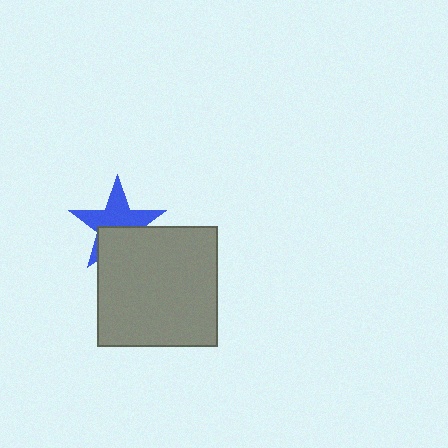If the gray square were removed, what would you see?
You would see the complete blue star.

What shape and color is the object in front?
The object in front is a gray square.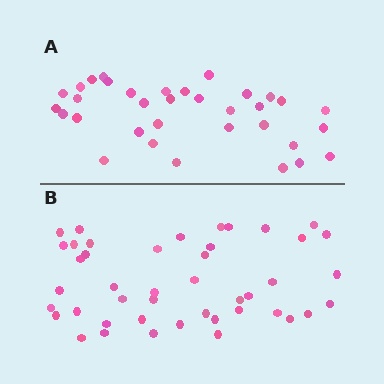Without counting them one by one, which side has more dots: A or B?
Region B (the bottom region) has more dots.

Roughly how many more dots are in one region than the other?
Region B has roughly 10 or so more dots than region A.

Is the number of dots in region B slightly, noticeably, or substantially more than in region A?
Region B has noticeably more, but not dramatically so. The ratio is roughly 1.3 to 1.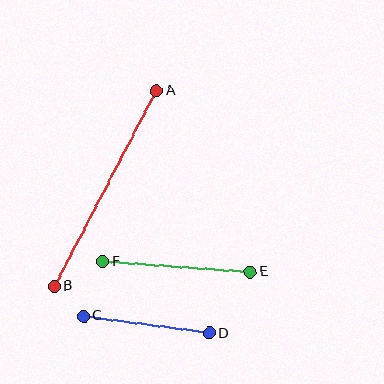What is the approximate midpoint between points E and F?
The midpoint is at approximately (176, 267) pixels.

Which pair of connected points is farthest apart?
Points A and B are farthest apart.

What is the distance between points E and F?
The distance is approximately 148 pixels.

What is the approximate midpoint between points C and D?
The midpoint is at approximately (146, 325) pixels.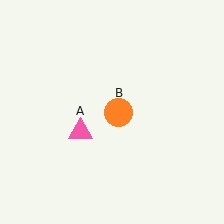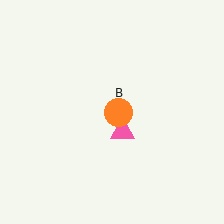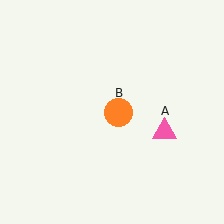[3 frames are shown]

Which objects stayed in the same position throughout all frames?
Orange circle (object B) remained stationary.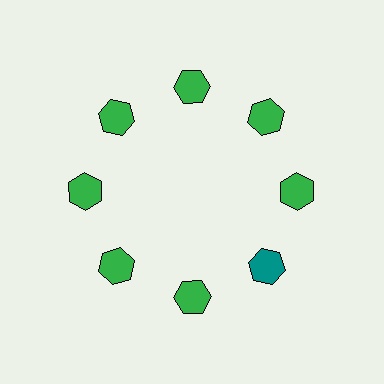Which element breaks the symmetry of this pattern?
The teal hexagon at roughly the 4 o'clock position breaks the symmetry. All other shapes are green hexagons.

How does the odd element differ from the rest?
It has a different color: teal instead of green.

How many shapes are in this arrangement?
There are 8 shapes arranged in a ring pattern.